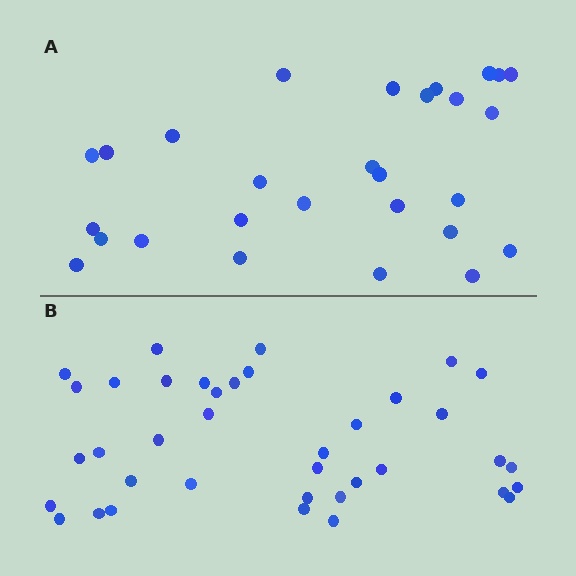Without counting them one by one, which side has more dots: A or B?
Region B (the bottom region) has more dots.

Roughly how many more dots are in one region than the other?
Region B has roughly 10 or so more dots than region A.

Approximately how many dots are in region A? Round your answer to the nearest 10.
About 30 dots. (The exact count is 28, which rounds to 30.)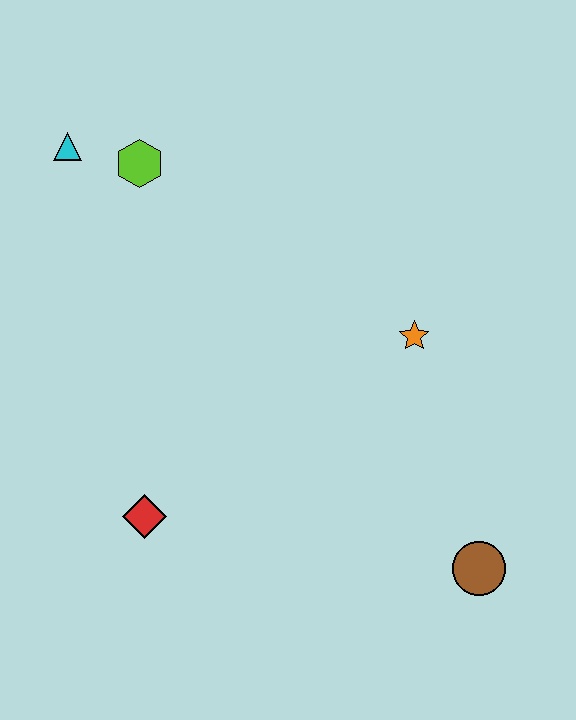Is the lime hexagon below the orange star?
No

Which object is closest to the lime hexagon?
The cyan triangle is closest to the lime hexagon.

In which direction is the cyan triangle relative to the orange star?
The cyan triangle is to the left of the orange star.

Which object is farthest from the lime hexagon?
The brown circle is farthest from the lime hexagon.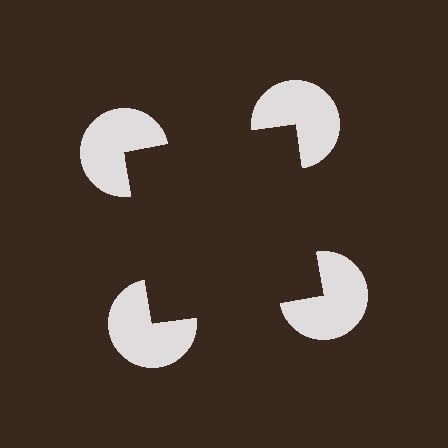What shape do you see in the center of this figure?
An illusory square — its edges are inferred from the aligned wedge cuts in the pac-man discs, not physically drawn.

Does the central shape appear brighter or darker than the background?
It typically appears slightly darker than the background, even though no actual brightness change is drawn.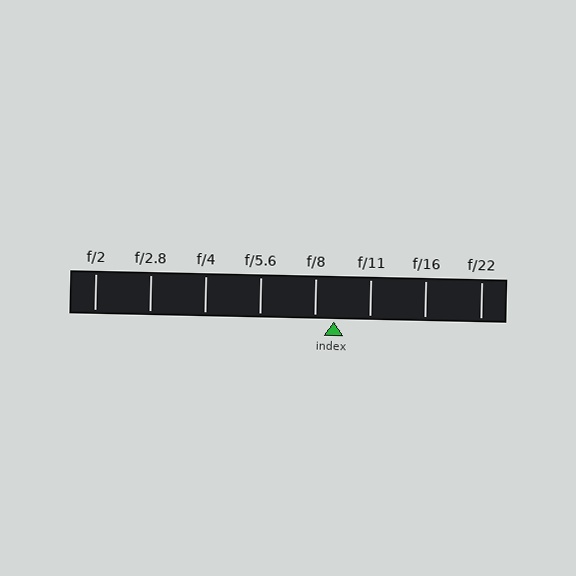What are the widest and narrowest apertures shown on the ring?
The widest aperture shown is f/2 and the narrowest is f/22.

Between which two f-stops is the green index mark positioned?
The index mark is between f/8 and f/11.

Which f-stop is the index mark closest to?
The index mark is closest to f/8.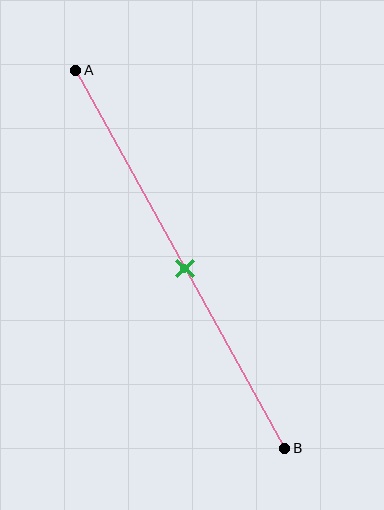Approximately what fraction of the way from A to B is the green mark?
The green mark is approximately 50% of the way from A to B.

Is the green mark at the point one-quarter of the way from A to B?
No, the mark is at about 50% from A, not at the 25% one-quarter point.